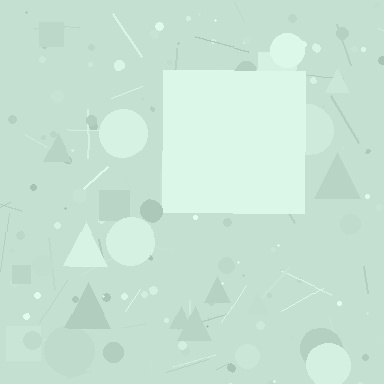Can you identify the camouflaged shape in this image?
The camouflaged shape is a square.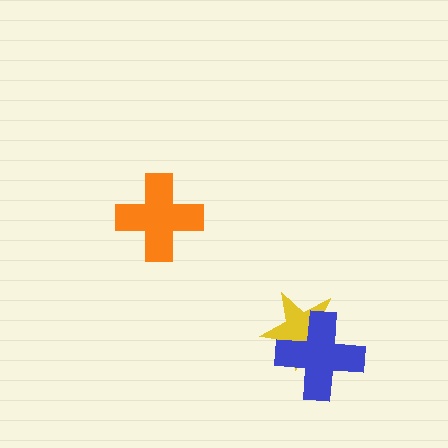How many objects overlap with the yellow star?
1 object overlaps with the yellow star.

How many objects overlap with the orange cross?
0 objects overlap with the orange cross.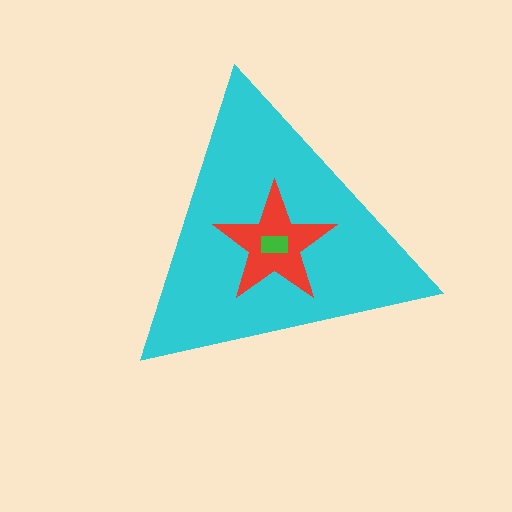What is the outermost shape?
The cyan triangle.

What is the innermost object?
The green rectangle.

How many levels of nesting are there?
3.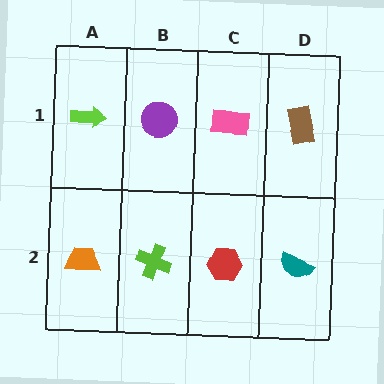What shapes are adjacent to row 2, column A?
A lime arrow (row 1, column A), a lime cross (row 2, column B).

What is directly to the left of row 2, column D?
A red hexagon.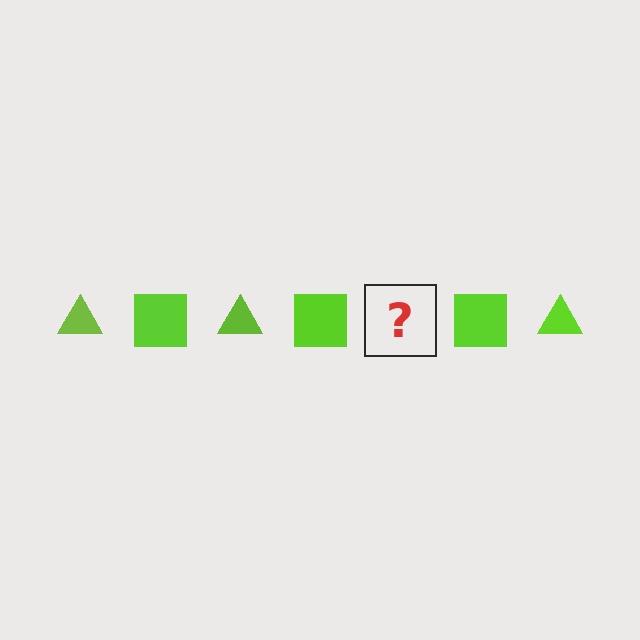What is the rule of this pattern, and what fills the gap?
The rule is that the pattern cycles through triangle, square shapes in lime. The gap should be filled with a lime triangle.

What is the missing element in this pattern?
The missing element is a lime triangle.